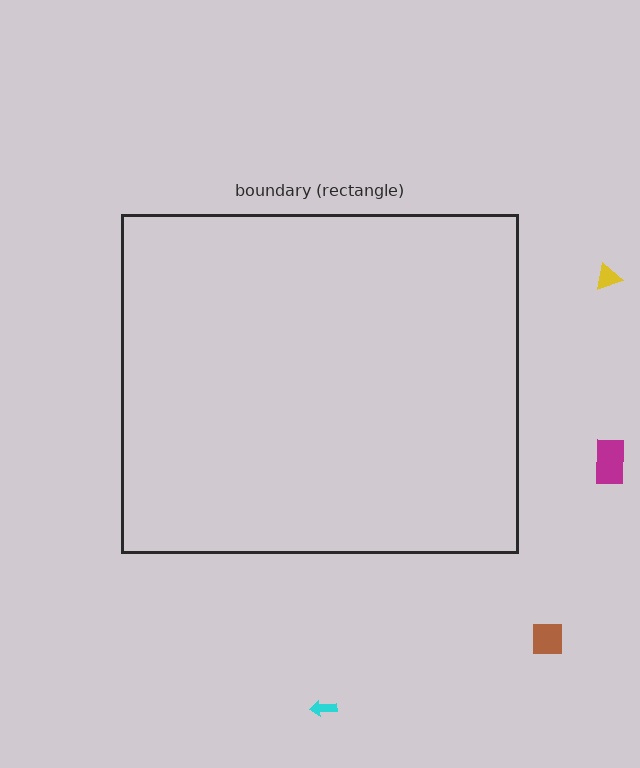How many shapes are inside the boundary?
0 inside, 4 outside.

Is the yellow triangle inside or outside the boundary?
Outside.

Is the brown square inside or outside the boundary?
Outside.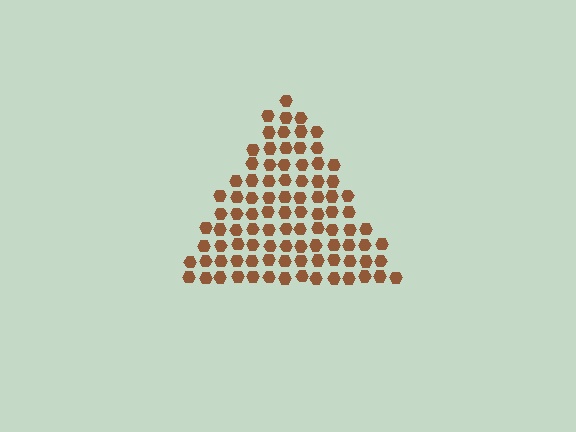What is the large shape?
The large shape is a triangle.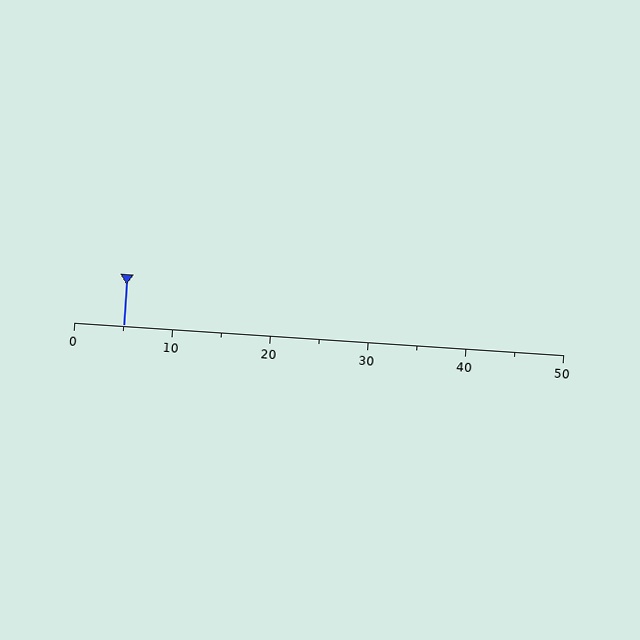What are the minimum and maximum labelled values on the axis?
The axis runs from 0 to 50.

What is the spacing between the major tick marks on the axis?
The major ticks are spaced 10 apart.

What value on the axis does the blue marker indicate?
The marker indicates approximately 5.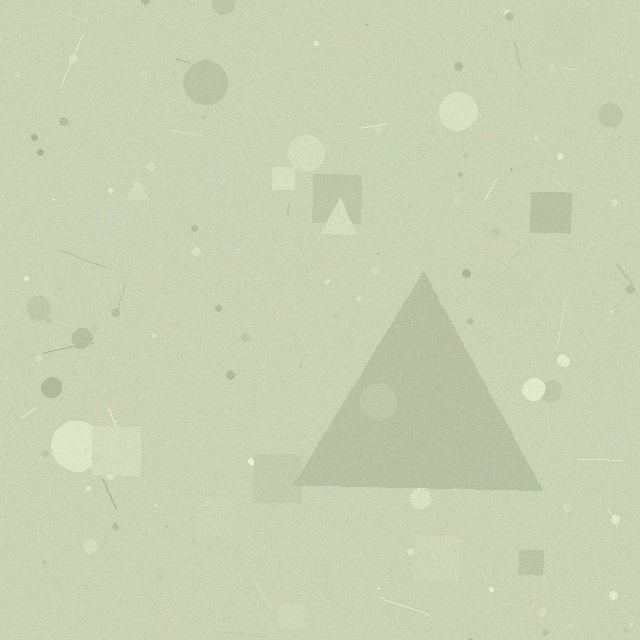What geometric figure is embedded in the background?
A triangle is embedded in the background.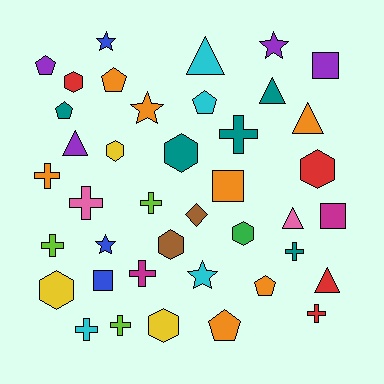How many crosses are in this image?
There are 10 crosses.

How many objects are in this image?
There are 40 objects.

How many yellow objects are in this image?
There are 3 yellow objects.